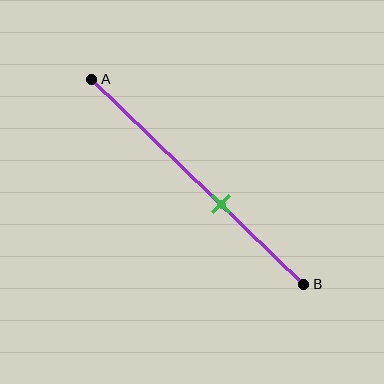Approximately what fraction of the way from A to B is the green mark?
The green mark is approximately 60% of the way from A to B.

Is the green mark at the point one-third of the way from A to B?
No, the mark is at about 60% from A, not at the 33% one-third point.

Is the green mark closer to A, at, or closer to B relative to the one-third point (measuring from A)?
The green mark is closer to point B than the one-third point of segment AB.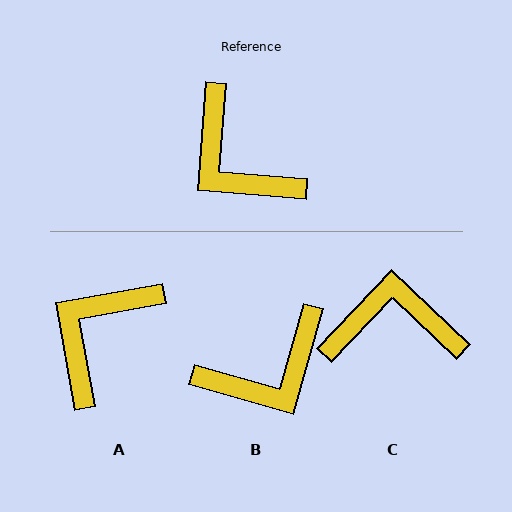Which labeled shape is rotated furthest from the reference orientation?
C, about 129 degrees away.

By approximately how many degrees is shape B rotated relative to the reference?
Approximately 79 degrees counter-clockwise.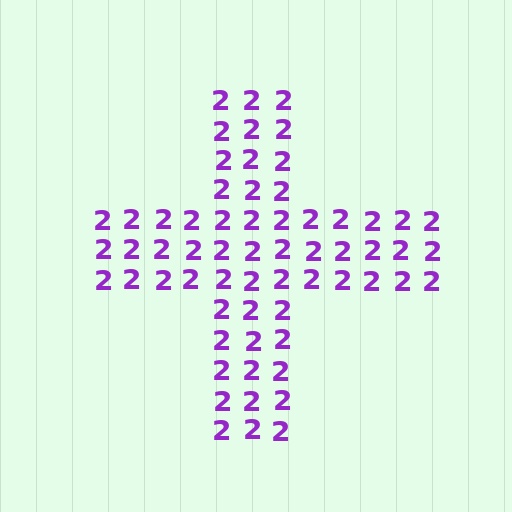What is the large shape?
The large shape is a cross.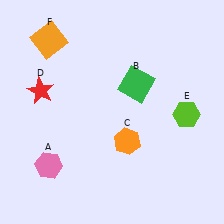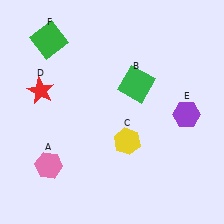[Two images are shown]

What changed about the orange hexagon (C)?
In Image 1, C is orange. In Image 2, it changed to yellow.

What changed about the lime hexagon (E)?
In Image 1, E is lime. In Image 2, it changed to purple.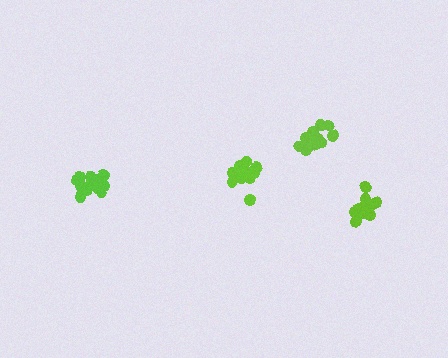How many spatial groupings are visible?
There are 4 spatial groupings.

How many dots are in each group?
Group 1: 12 dots, Group 2: 14 dots, Group 3: 12 dots, Group 4: 14 dots (52 total).